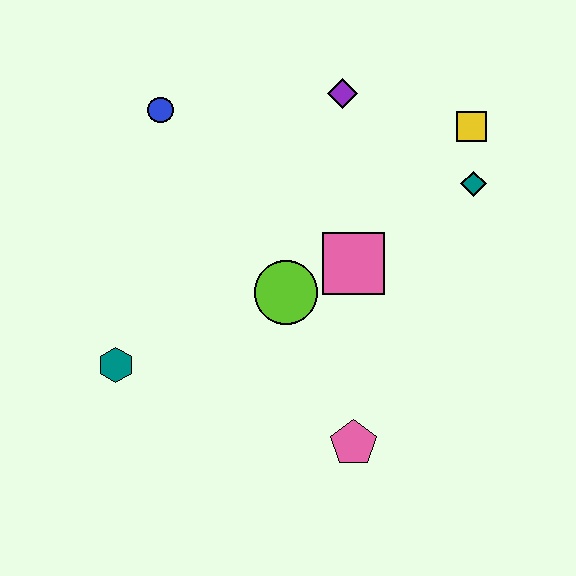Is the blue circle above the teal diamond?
Yes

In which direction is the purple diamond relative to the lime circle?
The purple diamond is above the lime circle.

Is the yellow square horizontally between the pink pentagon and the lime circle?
No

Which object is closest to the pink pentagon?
The lime circle is closest to the pink pentagon.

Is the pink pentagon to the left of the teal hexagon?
No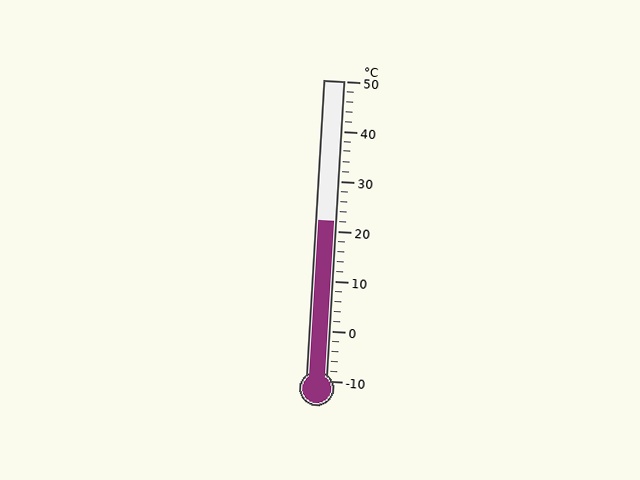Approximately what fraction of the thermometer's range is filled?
The thermometer is filled to approximately 55% of its range.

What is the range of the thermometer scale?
The thermometer scale ranges from -10°C to 50°C.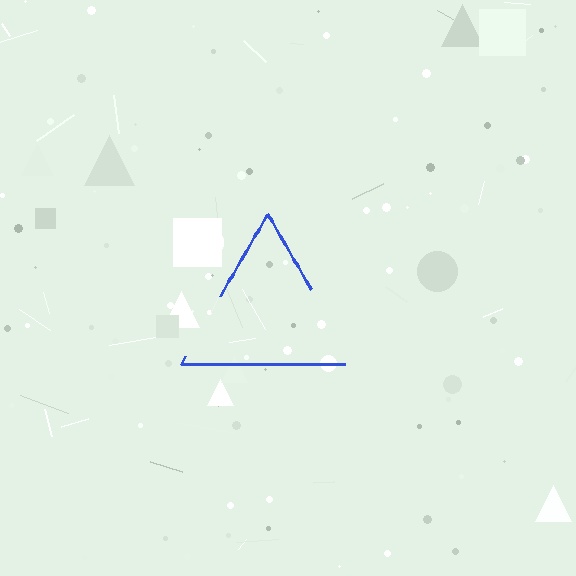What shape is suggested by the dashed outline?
The dashed outline suggests a triangle.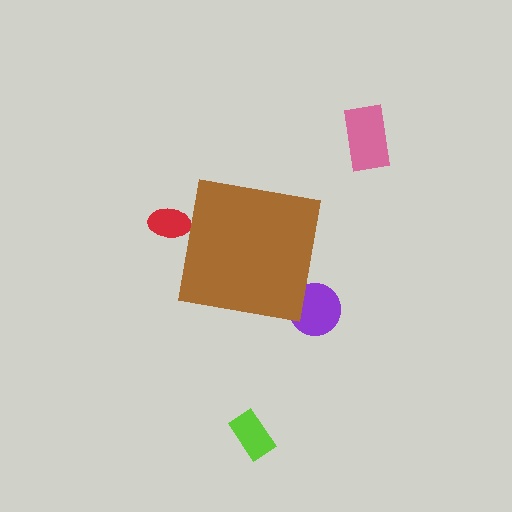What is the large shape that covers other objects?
A brown square.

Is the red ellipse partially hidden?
Yes, the red ellipse is partially hidden behind the brown square.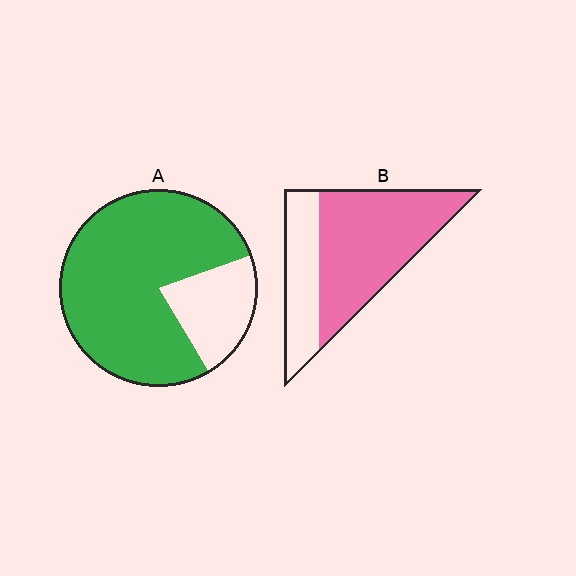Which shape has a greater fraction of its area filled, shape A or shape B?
Shape A.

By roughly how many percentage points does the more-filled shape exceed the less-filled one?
By roughly 10 percentage points (A over B).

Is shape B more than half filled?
Yes.